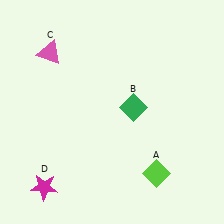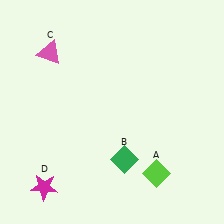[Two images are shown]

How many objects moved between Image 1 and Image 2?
1 object moved between the two images.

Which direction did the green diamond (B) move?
The green diamond (B) moved down.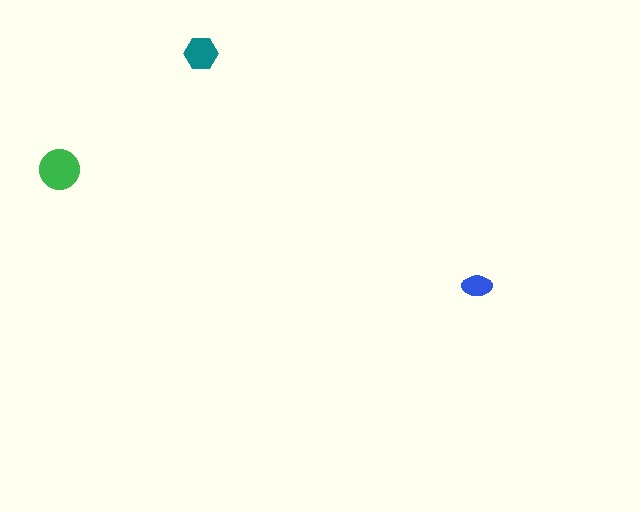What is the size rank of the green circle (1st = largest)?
1st.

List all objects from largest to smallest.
The green circle, the teal hexagon, the blue ellipse.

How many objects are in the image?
There are 3 objects in the image.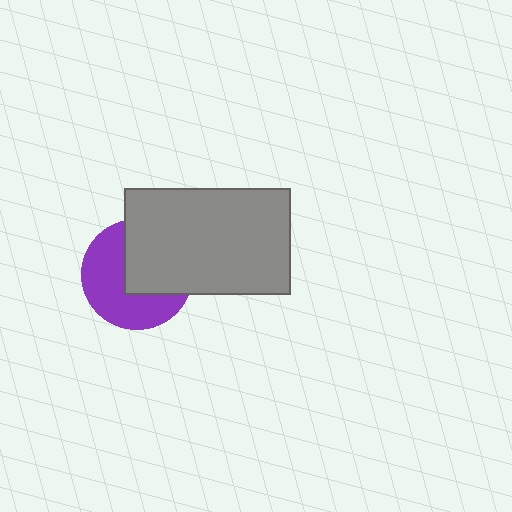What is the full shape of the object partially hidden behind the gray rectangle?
The partially hidden object is a purple circle.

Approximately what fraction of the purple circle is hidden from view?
Roughly 47% of the purple circle is hidden behind the gray rectangle.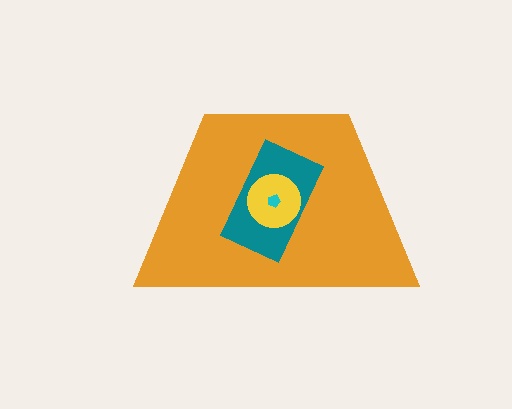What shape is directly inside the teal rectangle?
The yellow circle.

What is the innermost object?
The cyan pentagon.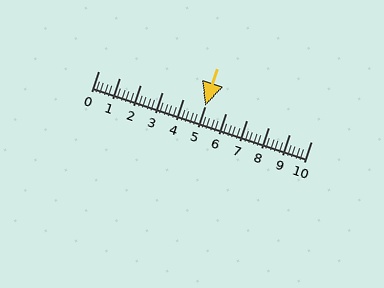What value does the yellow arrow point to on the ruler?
The yellow arrow points to approximately 5.0.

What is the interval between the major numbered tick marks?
The major tick marks are spaced 1 units apart.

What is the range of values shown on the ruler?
The ruler shows values from 0 to 10.